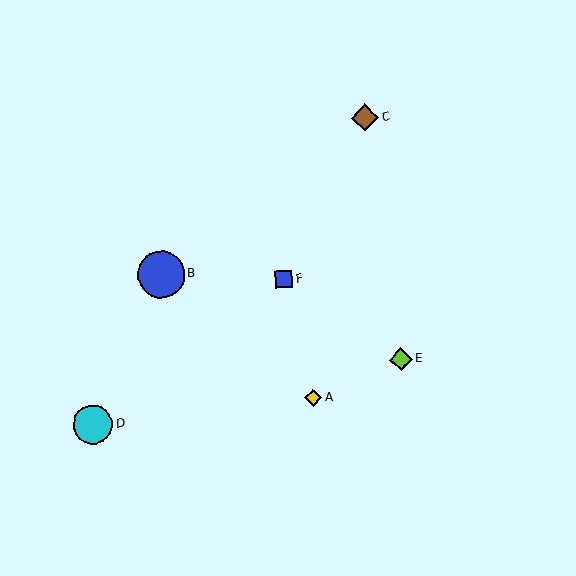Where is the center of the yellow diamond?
The center of the yellow diamond is at (313, 398).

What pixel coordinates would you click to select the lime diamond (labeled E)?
Click at (401, 359) to select the lime diamond E.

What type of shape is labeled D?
Shape D is a cyan circle.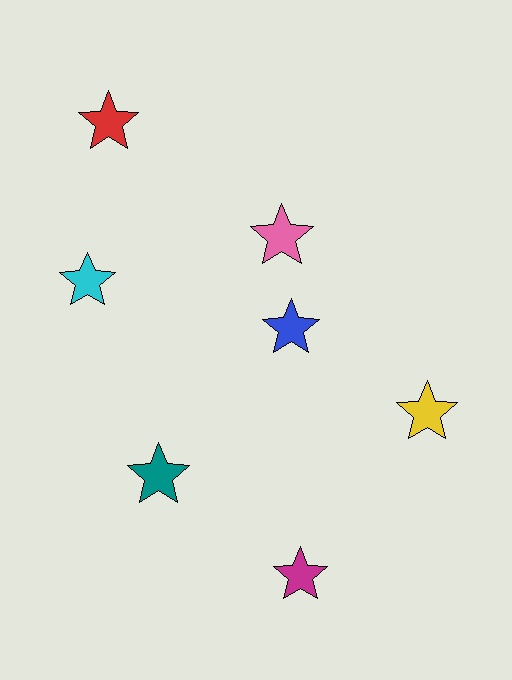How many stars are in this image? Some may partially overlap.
There are 7 stars.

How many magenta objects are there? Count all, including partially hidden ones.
There is 1 magenta object.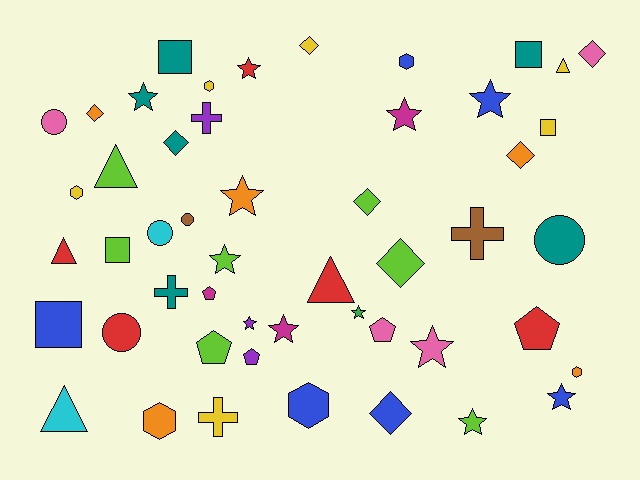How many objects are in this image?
There are 50 objects.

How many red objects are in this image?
There are 5 red objects.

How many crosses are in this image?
There are 4 crosses.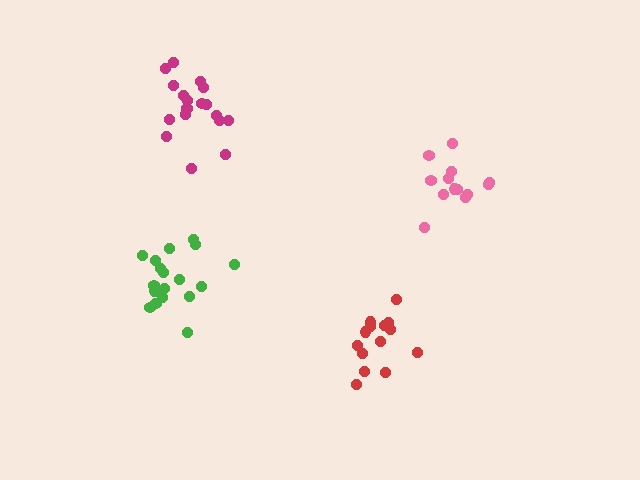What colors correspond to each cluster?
The clusters are colored: green, red, pink, magenta.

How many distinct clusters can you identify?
There are 4 distinct clusters.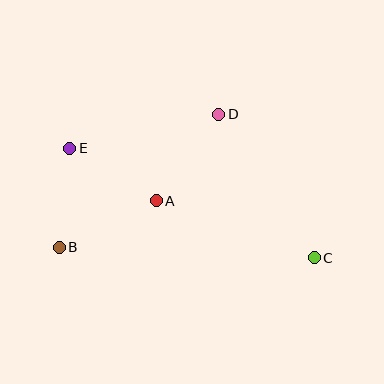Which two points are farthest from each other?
Points C and E are farthest from each other.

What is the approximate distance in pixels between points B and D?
The distance between B and D is approximately 208 pixels.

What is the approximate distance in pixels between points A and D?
The distance between A and D is approximately 107 pixels.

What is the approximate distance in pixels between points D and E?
The distance between D and E is approximately 153 pixels.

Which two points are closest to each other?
Points B and E are closest to each other.